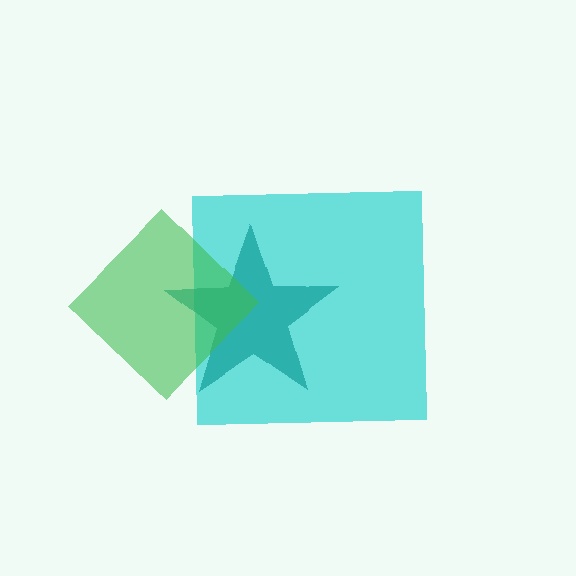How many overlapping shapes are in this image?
There are 3 overlapping shapes in the image.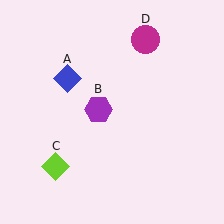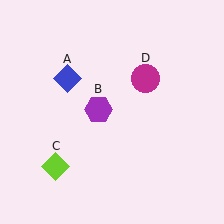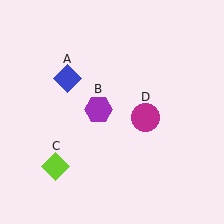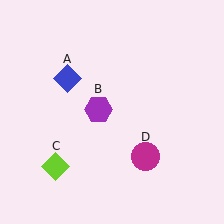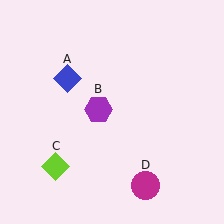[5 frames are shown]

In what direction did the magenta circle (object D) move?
The magenta circle (object D) moved down.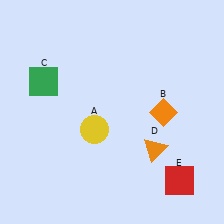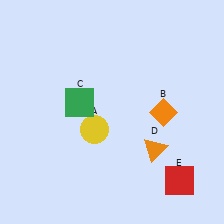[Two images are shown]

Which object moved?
The green square (C) moved right.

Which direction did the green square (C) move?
The green square (C) moved right.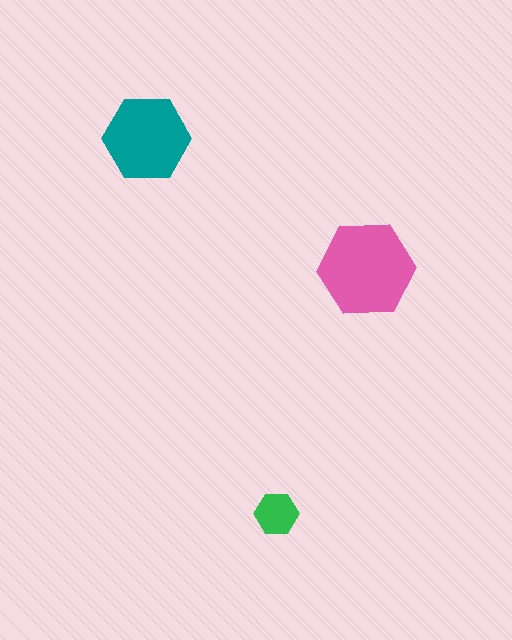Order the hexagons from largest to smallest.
the pink one, the teal one, the green one.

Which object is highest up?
The teal hexagon is topmost.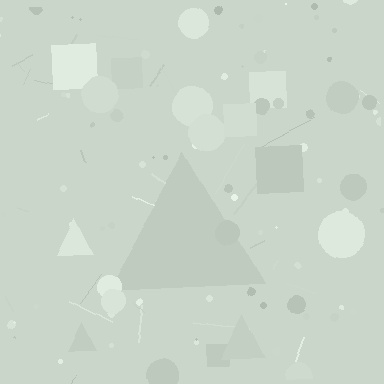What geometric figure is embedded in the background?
A triangle is embedded in the background.